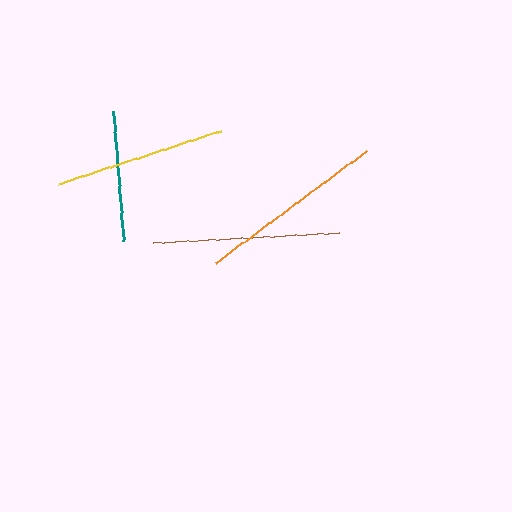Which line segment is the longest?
The orange line is the longest at approximately 188 pixels.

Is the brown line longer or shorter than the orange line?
The orange line is longer than the brown line.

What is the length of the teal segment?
The teal segment is approximately 131 pixels long.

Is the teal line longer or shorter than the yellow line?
The yellow line is longer than the teal line.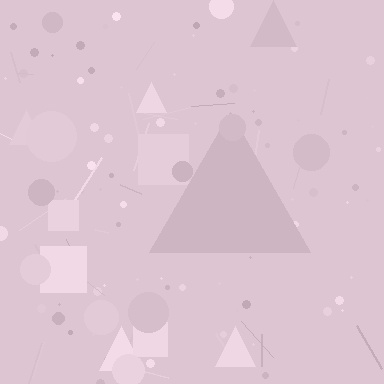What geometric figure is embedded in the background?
A triangle is embedded in the background.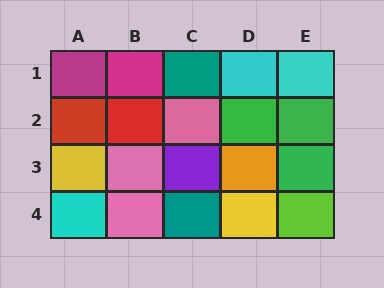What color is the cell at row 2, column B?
Red.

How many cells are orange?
1 cell is orange.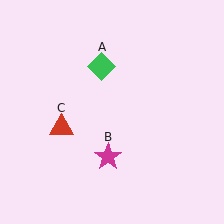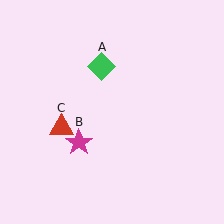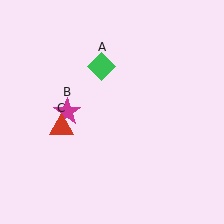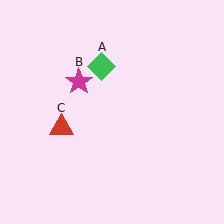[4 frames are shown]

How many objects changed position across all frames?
1 object changed position: magenta star (object B).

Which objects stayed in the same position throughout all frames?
Green diamond (object A) and red triangle (object C) remained stationary.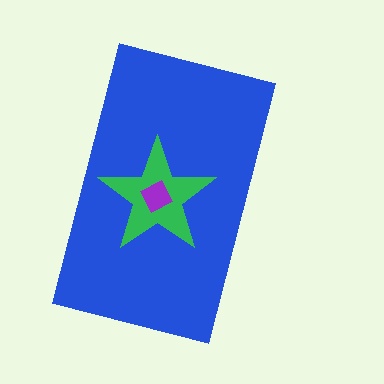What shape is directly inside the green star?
The purple diamond.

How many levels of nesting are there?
3.